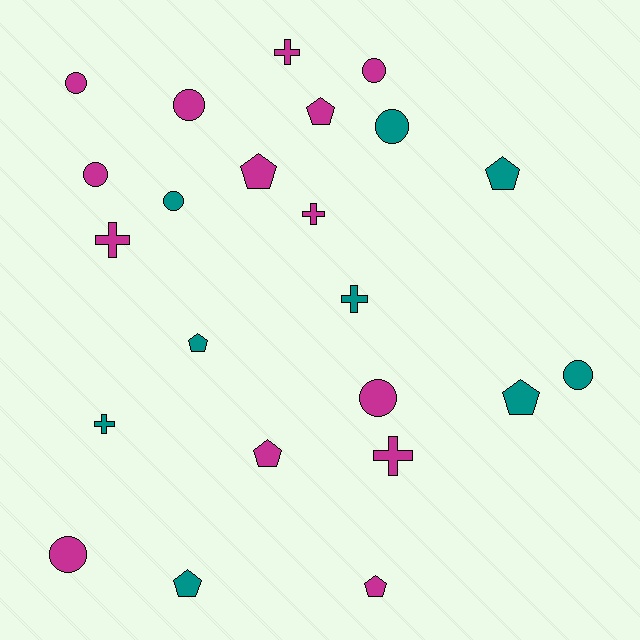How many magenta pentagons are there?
There are 4 magenta pentagons.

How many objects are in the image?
There are 23 objects.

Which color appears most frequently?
Magenta, with 14 objects.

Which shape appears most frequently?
Circle, with 9 objects.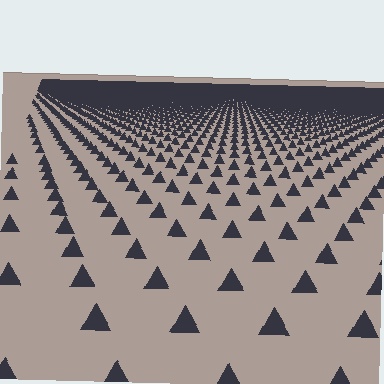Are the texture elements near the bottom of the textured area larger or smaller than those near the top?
Larger. Near the bottom, elements are closer to the viewer and appear at a bigger on-screen size.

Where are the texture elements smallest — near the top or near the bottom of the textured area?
Near the top.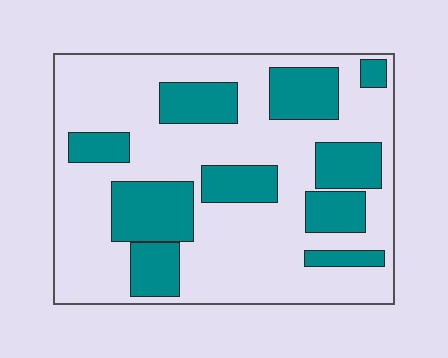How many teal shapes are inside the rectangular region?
10.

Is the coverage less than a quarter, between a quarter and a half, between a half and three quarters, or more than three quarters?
Between a quarter and a half.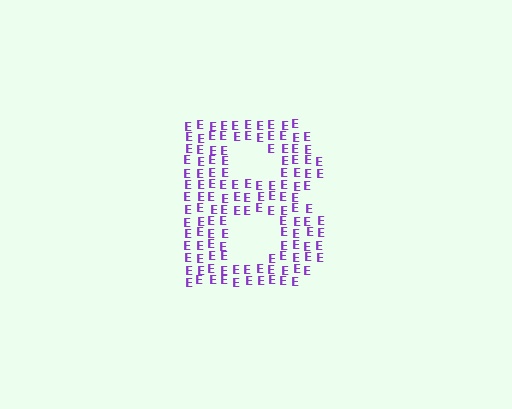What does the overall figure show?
The overall figure shows the letter B.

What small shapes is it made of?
It is made of small letter E's.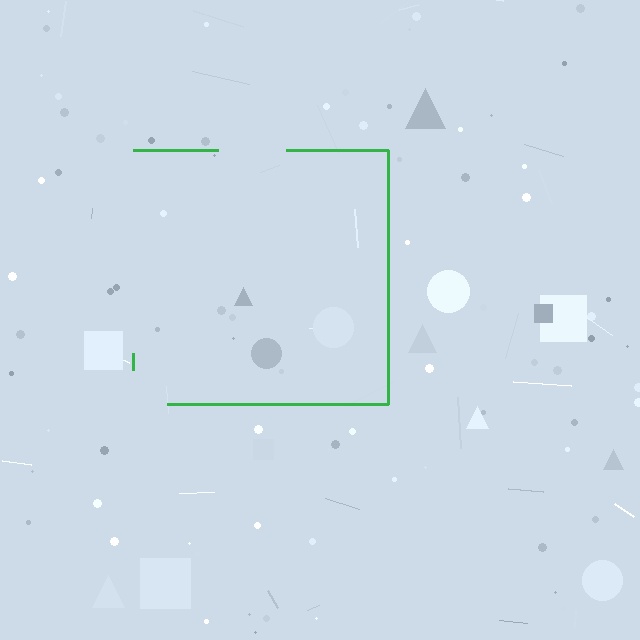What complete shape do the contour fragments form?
The contour fragments form a square.